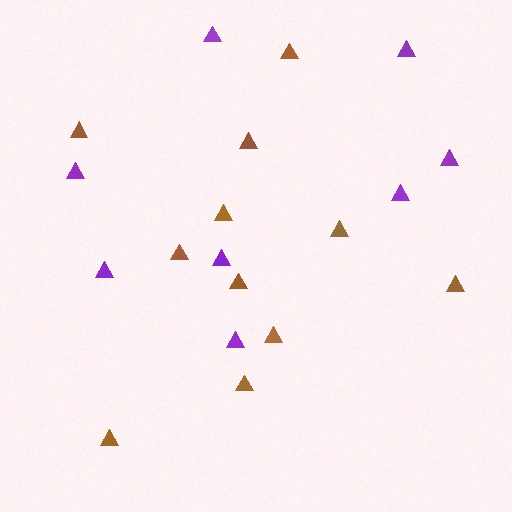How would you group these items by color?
There are 2 groups: one group of brown triangles (11) and one group of purple triangles (8).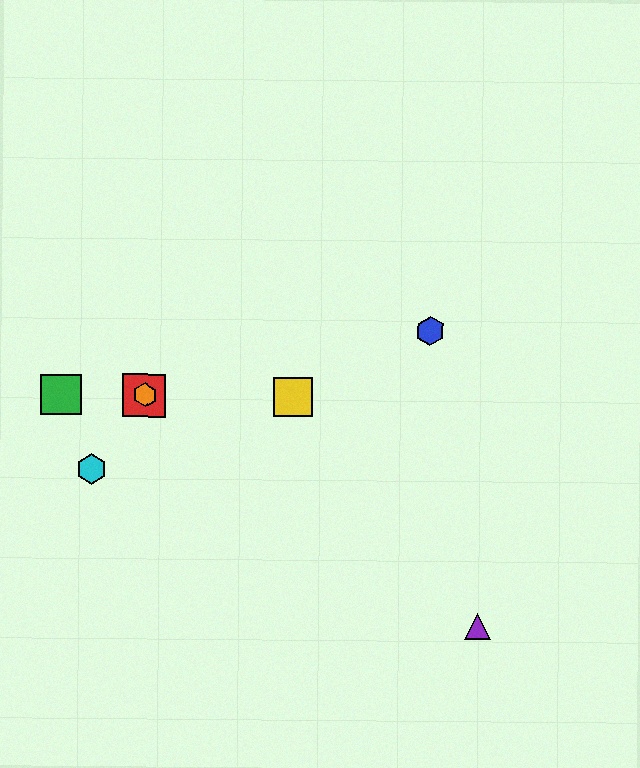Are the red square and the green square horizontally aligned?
Yes, both are at y≈395.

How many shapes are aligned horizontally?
4 shapes (the red square, the green square, the yellow square, the orange hexagon) are aligned horizontally.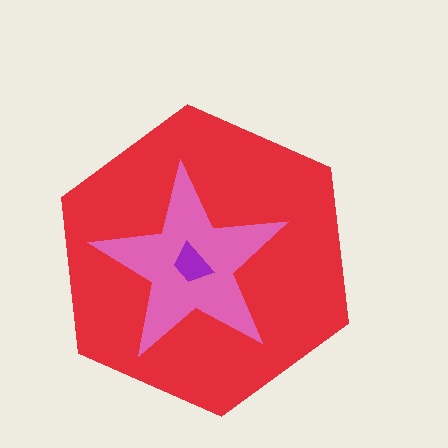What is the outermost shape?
The red hexagon.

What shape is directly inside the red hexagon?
The pink star.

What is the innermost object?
The purple trapezoid.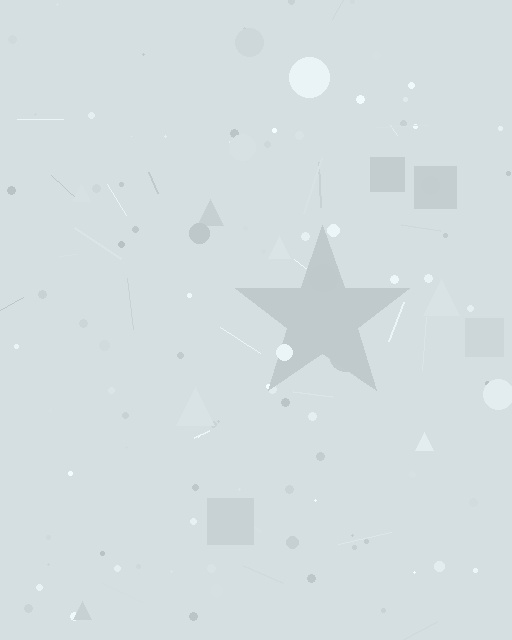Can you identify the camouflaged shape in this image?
The camouflaged shape is a star.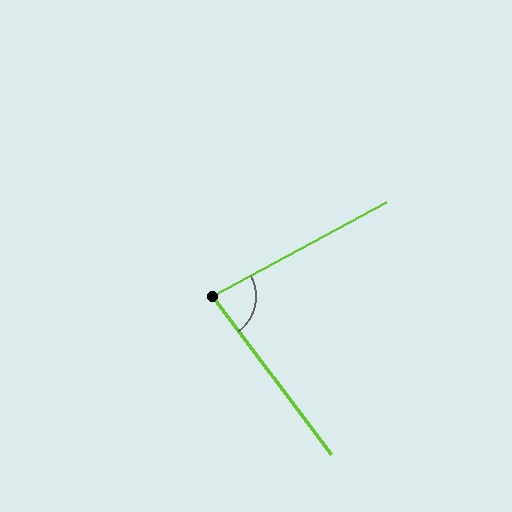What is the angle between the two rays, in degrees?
Approximately 81 degrees.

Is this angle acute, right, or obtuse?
It is acute.